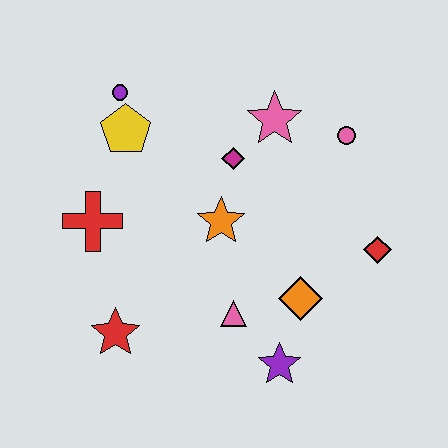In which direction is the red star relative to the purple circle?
The red star is below the purple circle.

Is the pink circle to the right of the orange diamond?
Yes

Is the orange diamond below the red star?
No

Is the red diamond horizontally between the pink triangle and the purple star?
No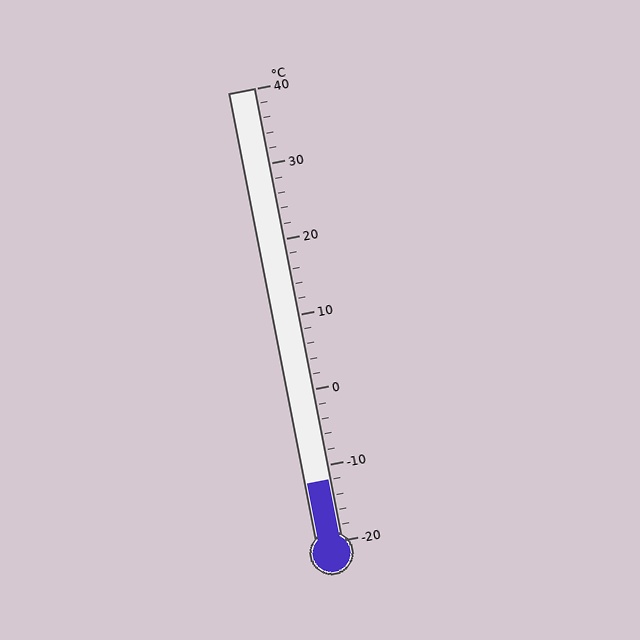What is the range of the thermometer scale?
The thermometer scale ranges from -20°C to 40°C.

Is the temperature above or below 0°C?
The temperature is below 0°C.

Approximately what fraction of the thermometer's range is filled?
The thermometer is filled to approximately 15% of its range.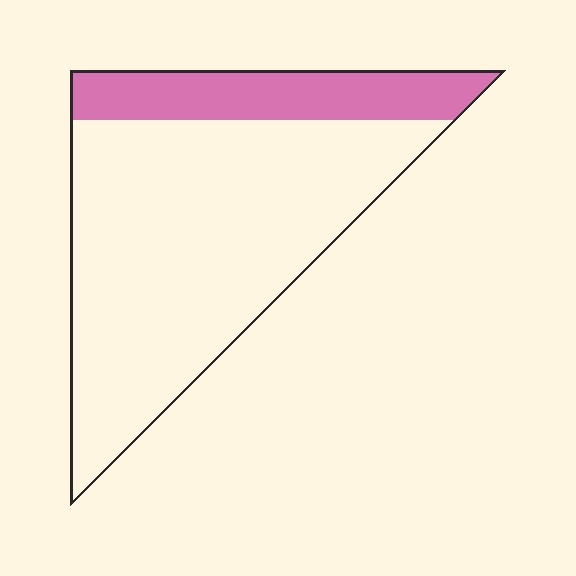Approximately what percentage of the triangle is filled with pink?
Approximately 20%.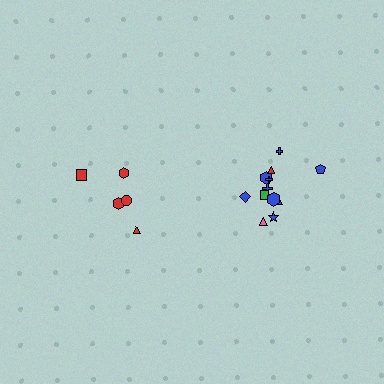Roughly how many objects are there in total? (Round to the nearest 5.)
Roughly 15 objects in total.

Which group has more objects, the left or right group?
The right group.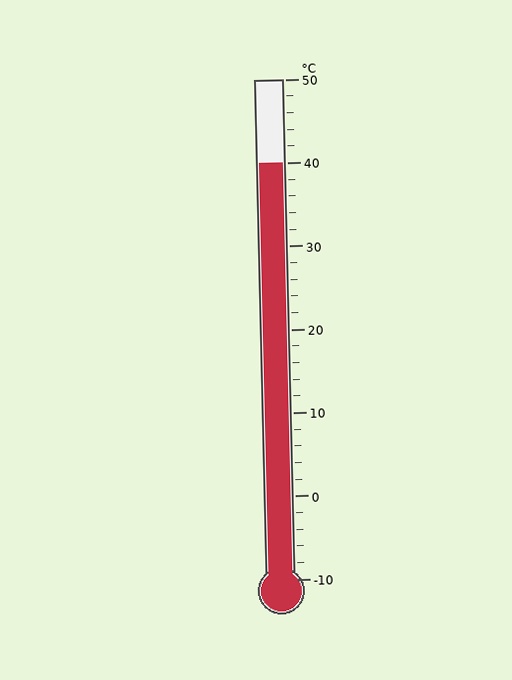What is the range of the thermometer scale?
The thermometer scale ranges from -10°C to 50°C.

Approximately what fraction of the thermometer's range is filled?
The thermometer is filled to approximately 85% of its range.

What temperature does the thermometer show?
The thermometer shows approximately 40°C.